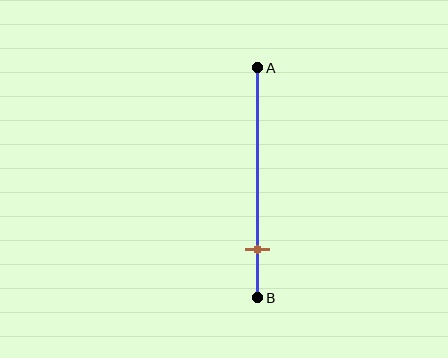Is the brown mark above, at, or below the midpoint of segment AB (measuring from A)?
The brown mark is below the midpoint of segment AB.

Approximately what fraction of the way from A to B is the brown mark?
The brown mark is approximately 80% of the way from A to B.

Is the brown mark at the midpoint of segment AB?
No, the mark is at about 80% from A, not at the 50% midpoint.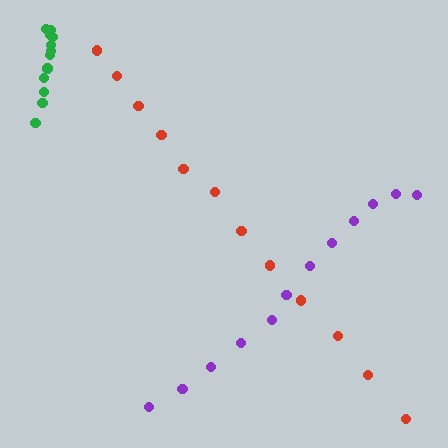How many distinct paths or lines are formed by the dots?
There are 3 distinct paths.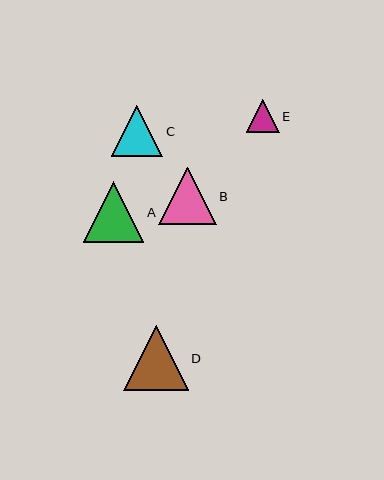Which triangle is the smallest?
Triangle E is the smallest with a size of approximately 33 pixels.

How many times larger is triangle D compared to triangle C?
Triangle D is approximately 1.3 times the size of triangle C.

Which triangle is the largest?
Triangle D is the largest with a size of approximately 65 pixels.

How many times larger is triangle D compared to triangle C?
Triangle D is approximately 1.3 times the size of triangle C.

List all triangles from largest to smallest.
From largest to smallest: D, A, B, C, E.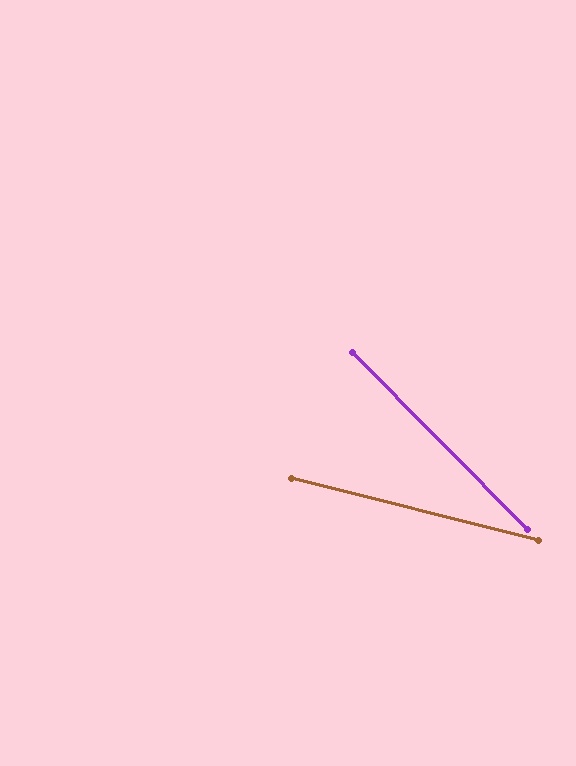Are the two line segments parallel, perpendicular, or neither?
Neither parallel nor perpendicular — they differ by about 31°.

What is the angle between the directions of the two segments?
Approximately 31 degrees.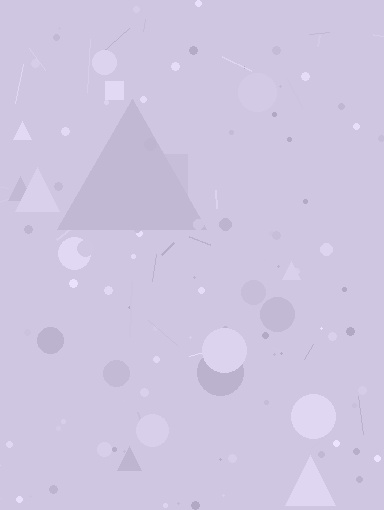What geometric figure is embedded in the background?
A triangle is embedded in the background.